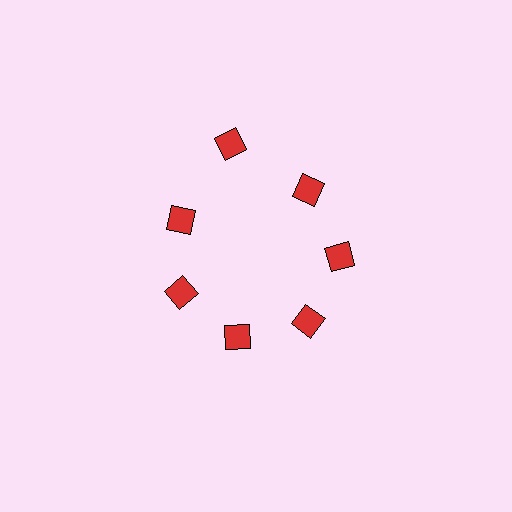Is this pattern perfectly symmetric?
No. The 7 red diamonds are arranged in a ring, but one element near the 12 o'clock position is pushed outward from the center, breaking the 7-fold rotational symmetry.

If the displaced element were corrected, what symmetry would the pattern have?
It would have 7-fold rotational symmetry — the pattern would map onto itself every 51 degrees.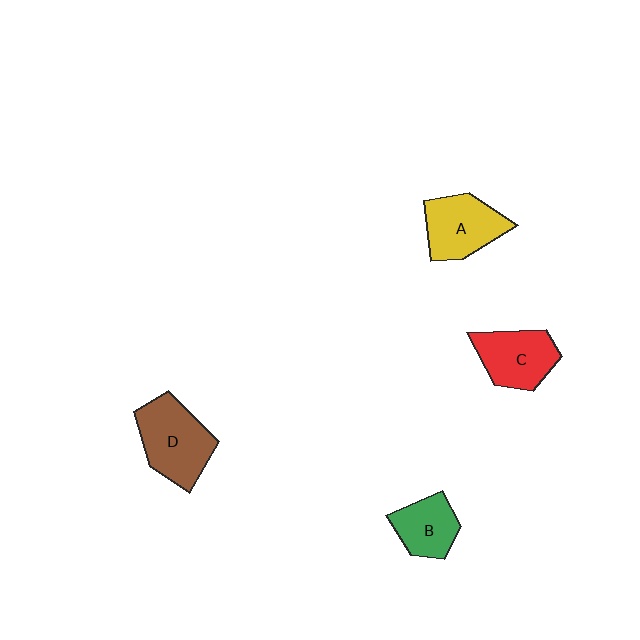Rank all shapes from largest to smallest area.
From largest to smallest: D (brown), A (yellow), C (red), B (green).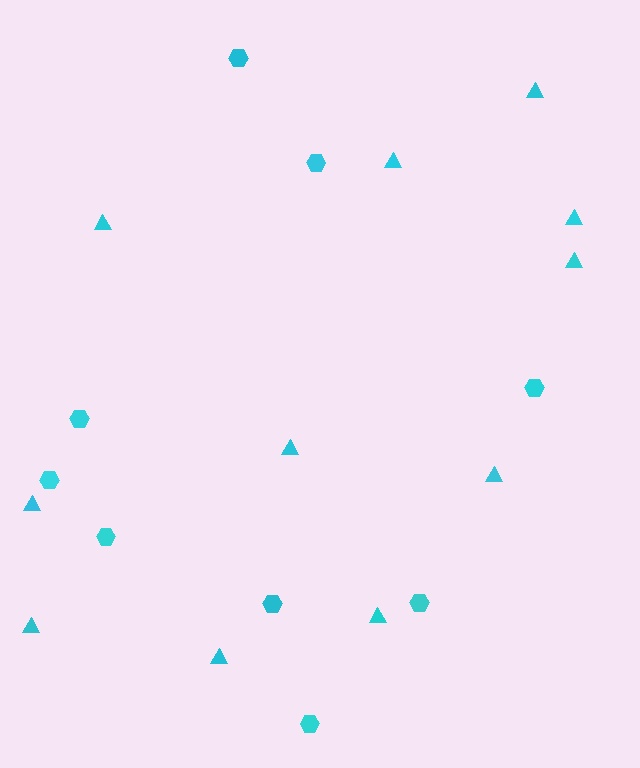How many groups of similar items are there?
There are 2 groups: one group of hexagons (9) and one group of triangles (11).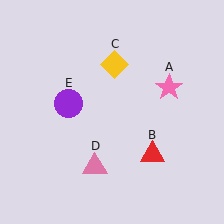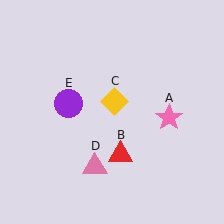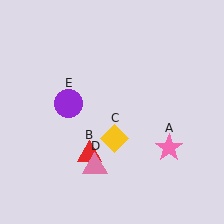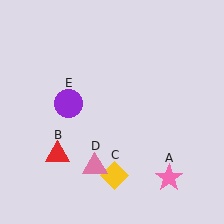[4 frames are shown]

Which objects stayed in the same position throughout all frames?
Pink triangle (object D) and purple circle (object E) remained stationary.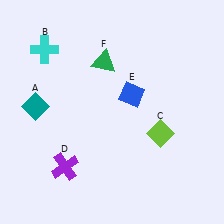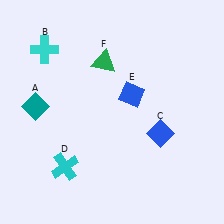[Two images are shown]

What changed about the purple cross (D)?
In Image 1, D is purple. In Image 2, it changed to cyan.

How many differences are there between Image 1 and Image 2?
There are 2 differences between the two images.